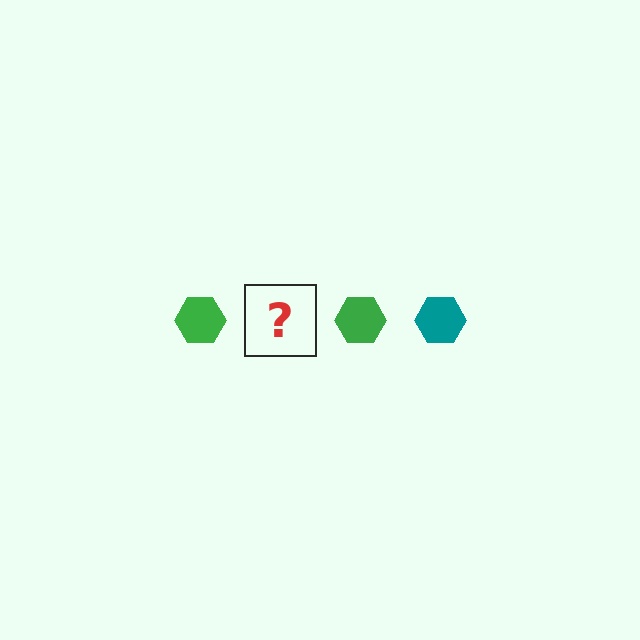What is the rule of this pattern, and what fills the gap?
The rule is that the pattern cycles through green, teal hexagons. The gap should be filled with a teal hexagon.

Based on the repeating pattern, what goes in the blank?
The blank should be a teal hexagon.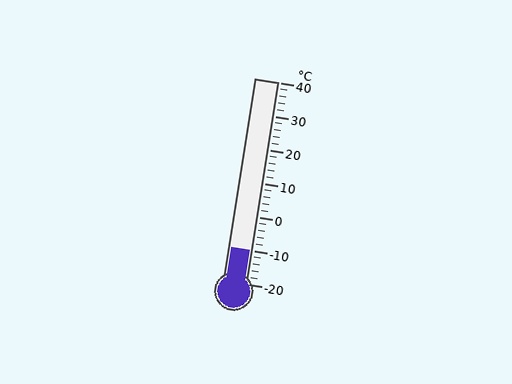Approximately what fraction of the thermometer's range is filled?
The thermometer is filled to approximately 15% of its range.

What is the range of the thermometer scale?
The thermometer scale ranges from -20°C to 40°C.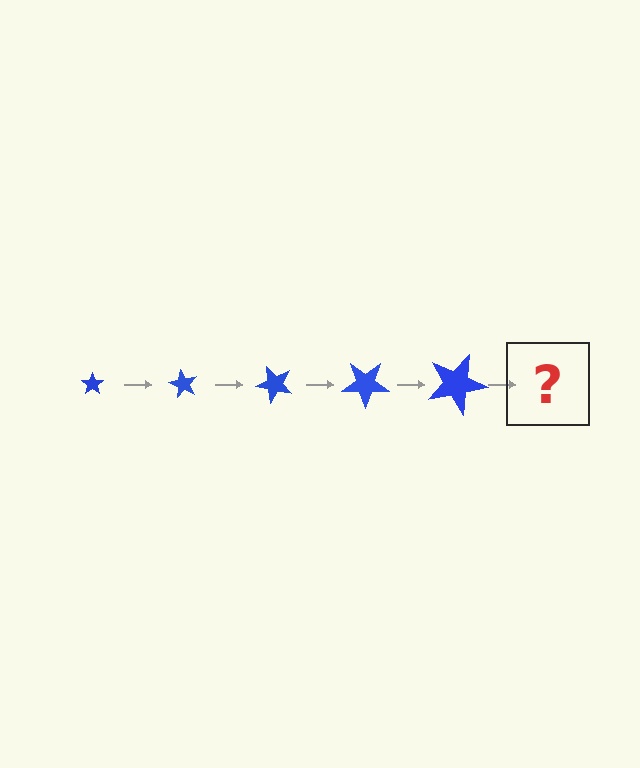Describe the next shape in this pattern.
It should be a star, larger than the previous one and rotated 300 degrees from the start.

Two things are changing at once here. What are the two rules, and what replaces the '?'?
The two rules are that the star grows larger each step and it rotates 60 degrees each step. The '?' should be a star, larger than the previous one and rotated 300 degrees from the start.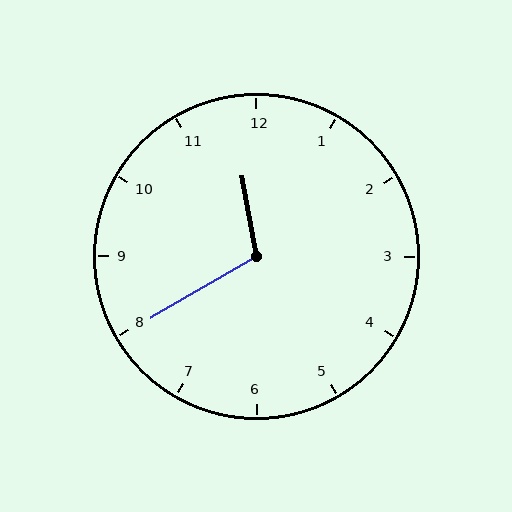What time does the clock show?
11:40.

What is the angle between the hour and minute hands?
Approximately 110 degrees.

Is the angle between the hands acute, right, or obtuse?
It is obtuse.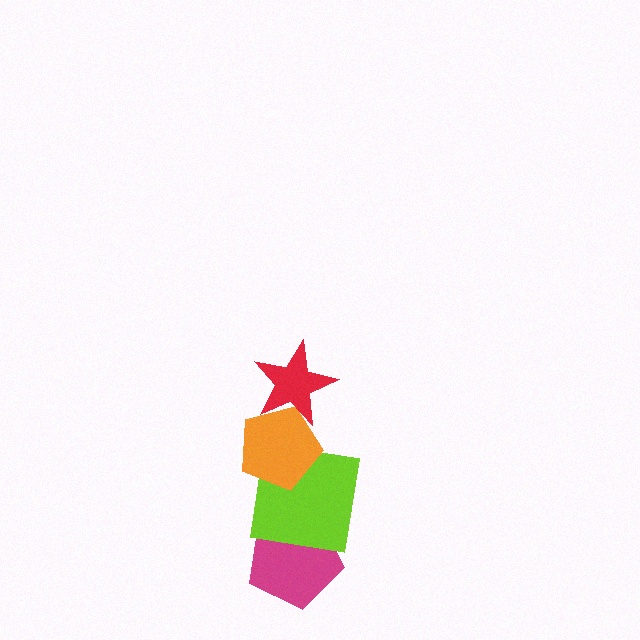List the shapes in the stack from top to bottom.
From top to bottom: the red star, the orange pentagon, the lime square, the magenta pentagon.